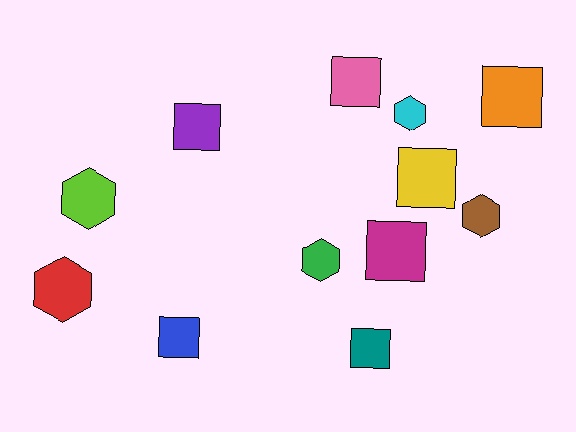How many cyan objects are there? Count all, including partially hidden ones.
There is 1 cyan object.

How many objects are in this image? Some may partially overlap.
There are 12 objects.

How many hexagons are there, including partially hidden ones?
There are 5 hexagons.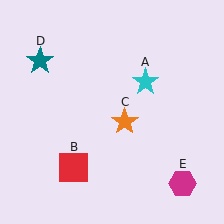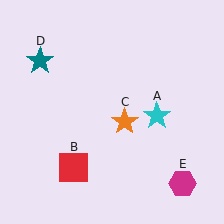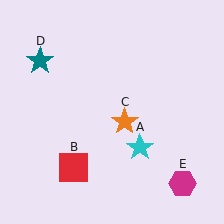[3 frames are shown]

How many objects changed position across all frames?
1 object changed position: cyan star (object A).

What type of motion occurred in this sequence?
The cyan star (object A) rotated clockwise around the center of the scene.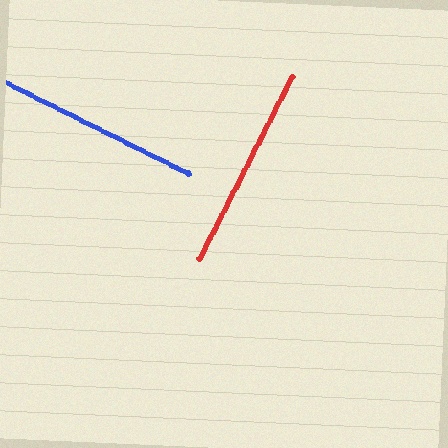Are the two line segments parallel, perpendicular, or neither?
Perpendicular — they meet at approximately 89°.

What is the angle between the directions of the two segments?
Approximately 89 degrees.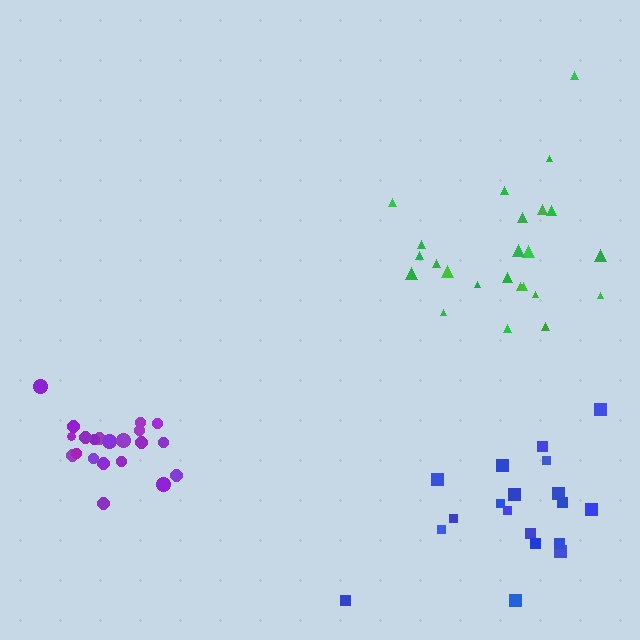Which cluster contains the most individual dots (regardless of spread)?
Green (24).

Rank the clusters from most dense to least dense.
purple, blue, green.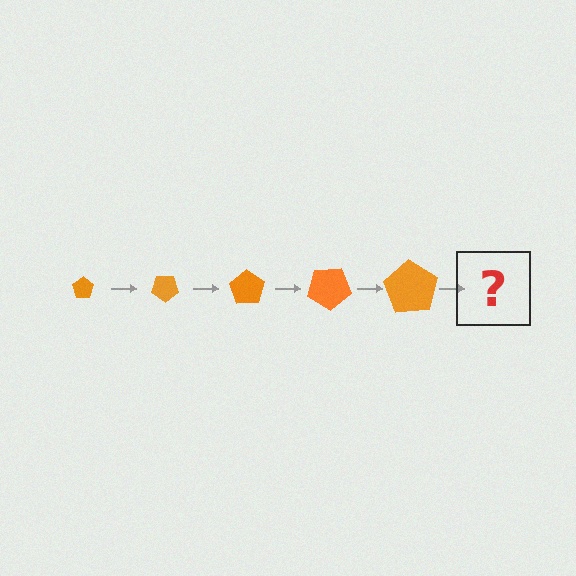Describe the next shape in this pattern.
It should be a pentagon, larger than the previous one and rotated 175 degrees from the start.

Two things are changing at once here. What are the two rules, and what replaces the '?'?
The two rules are that the pentagon grows larger each step and it rotates 35 degrees each step. The '?' should be a pentagon, larger than the previous one and rotated 175 degrees from the start.